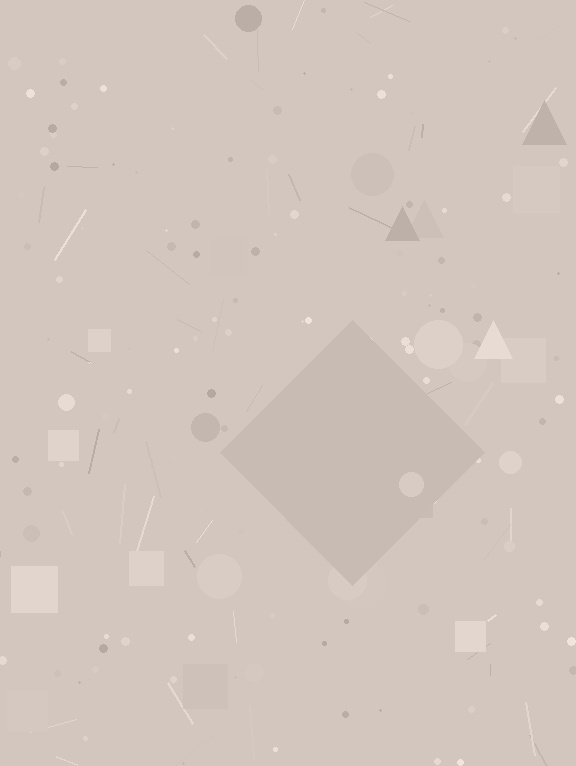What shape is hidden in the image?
A diamond is hidden in the image.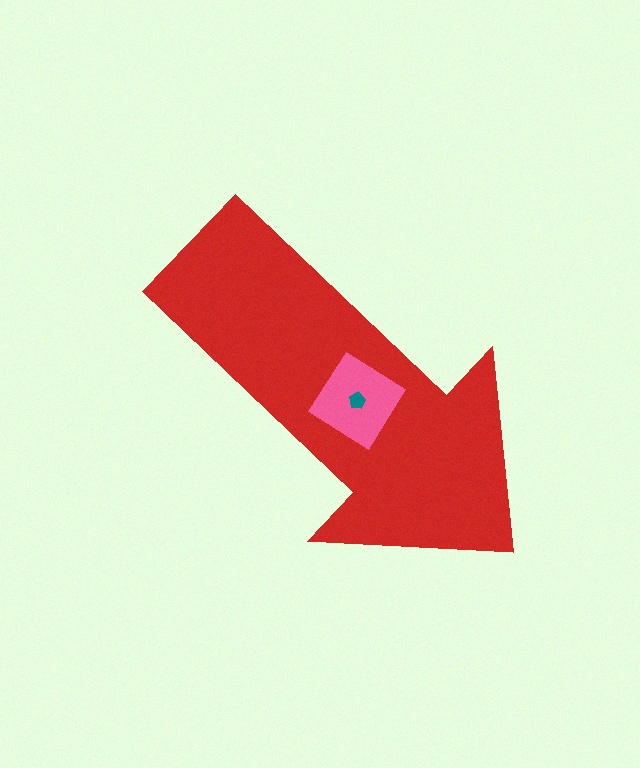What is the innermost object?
The teal pentagon.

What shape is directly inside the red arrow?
The pink diamond.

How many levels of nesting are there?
3.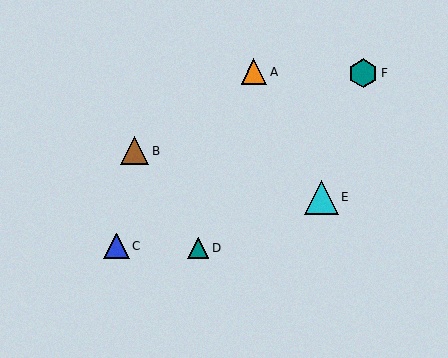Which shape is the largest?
The cyan triangle (labeled E) is the largest.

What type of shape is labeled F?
Shape F is a teal hexagon.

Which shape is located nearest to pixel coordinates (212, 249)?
The teal triangle (labeled D) at (198, 248) is nearest to that location.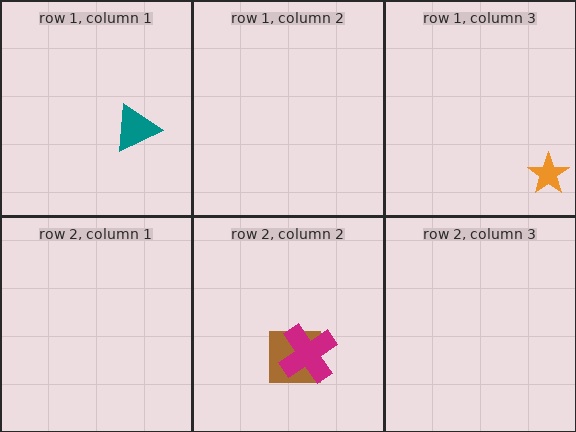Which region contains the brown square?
The row 2, column 2 region.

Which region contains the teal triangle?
The row 1, column 1 region.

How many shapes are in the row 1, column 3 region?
1.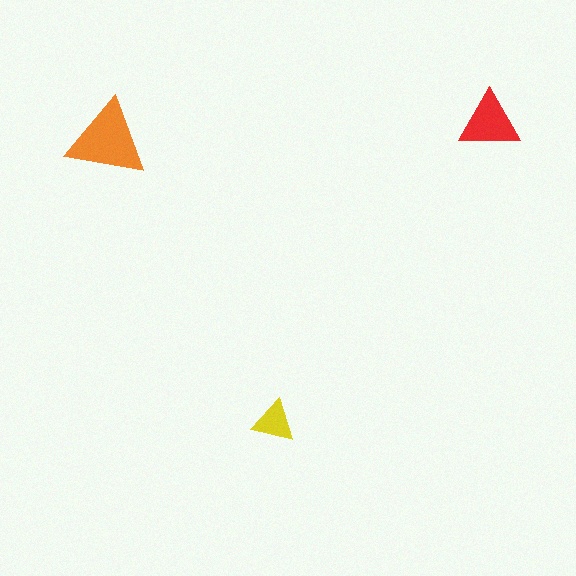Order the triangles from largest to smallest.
the orange one, the red one, the yellow one.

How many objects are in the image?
There are 3 objects in the image.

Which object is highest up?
The red triangle is topmost.